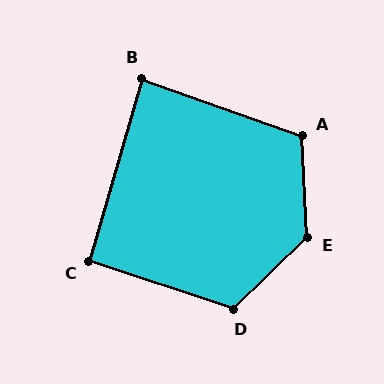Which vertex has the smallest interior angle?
B, at approximately 87 degrees.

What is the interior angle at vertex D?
Approximately 118 degrees (obtuse).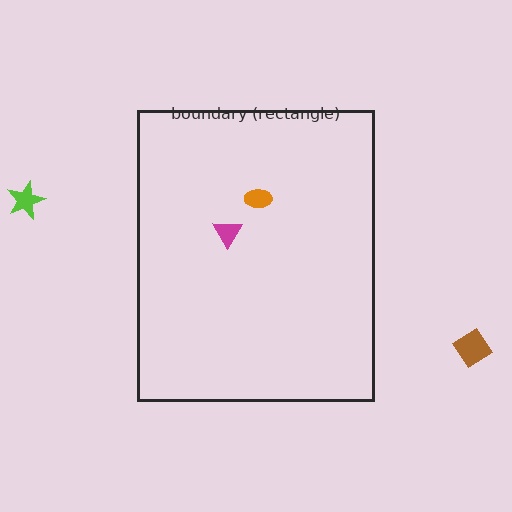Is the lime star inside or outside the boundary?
Outside.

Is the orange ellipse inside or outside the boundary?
Inside.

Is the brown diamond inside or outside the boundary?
Outside.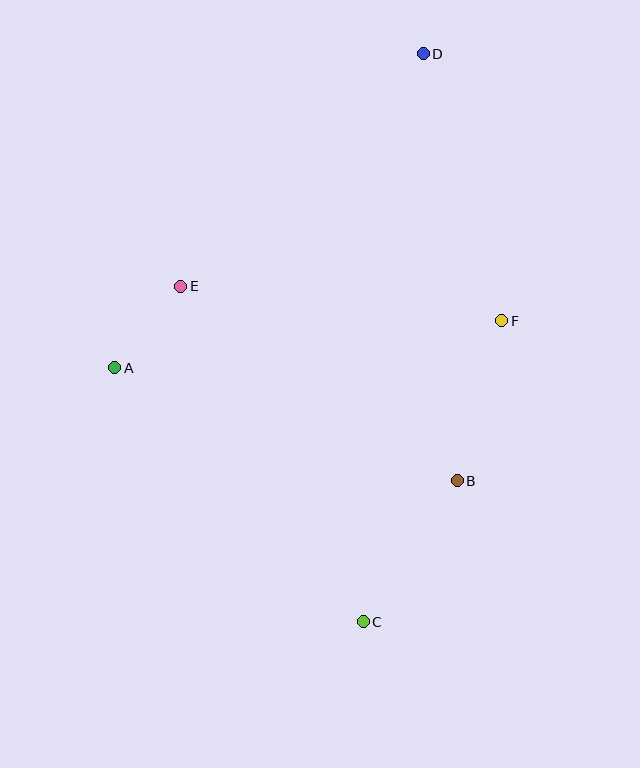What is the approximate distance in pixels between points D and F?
The distance between D and F is approximately 278 pixels.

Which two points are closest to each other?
Points A and E are closest to each other.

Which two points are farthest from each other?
Points C and D are farthest from each other.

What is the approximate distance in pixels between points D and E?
The distance between D and E is approximately 335 pixels.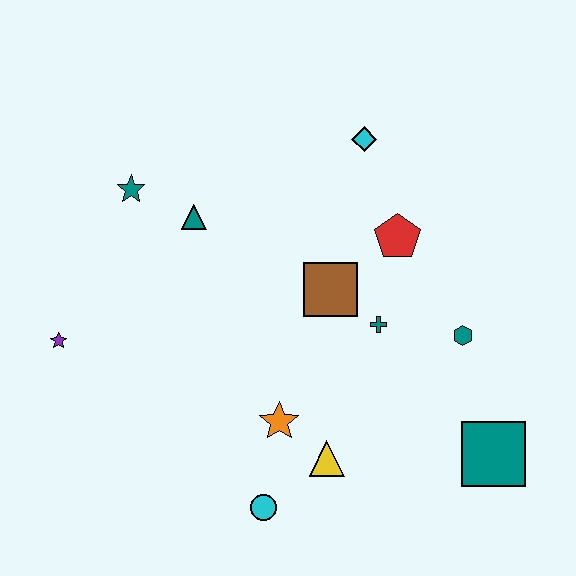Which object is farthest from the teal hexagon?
The purple star is farthest from the teal hexagon.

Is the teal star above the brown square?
Yes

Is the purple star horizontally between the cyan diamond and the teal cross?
No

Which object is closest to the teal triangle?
The teal star is closest to the teal triangle.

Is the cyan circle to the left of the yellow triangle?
Yes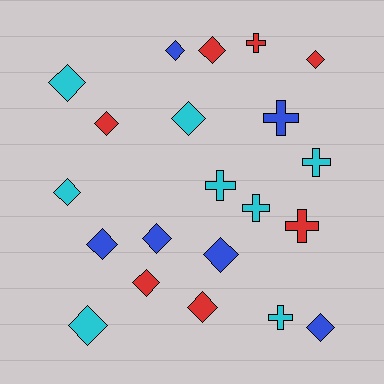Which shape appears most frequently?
Diamond, with 14 objects.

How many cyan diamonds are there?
There are 4 cyan diamonds.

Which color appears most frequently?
Cyan, with 8 objects.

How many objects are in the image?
There are 21 objects.